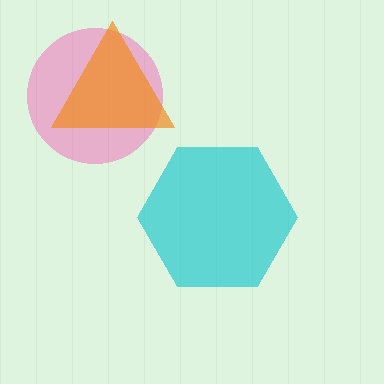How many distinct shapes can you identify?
There are 3 distinct shapes: a pink circle, an orange triangle, a cyan hexagon.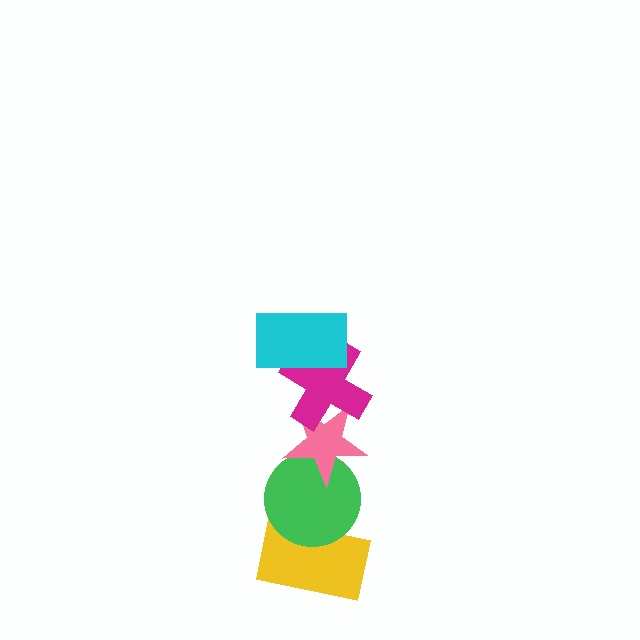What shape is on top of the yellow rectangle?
The green circle is on top of the yellow rectangle.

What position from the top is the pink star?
The pink star is 3rd from the top.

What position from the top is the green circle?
The green circle is 4th from the top.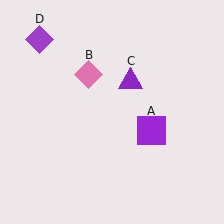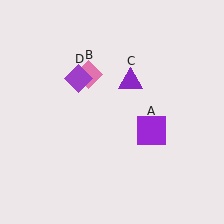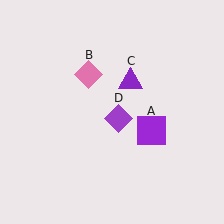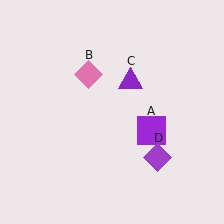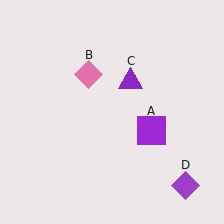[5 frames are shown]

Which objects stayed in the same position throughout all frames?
Purple square (object A) and pink diamond (object B) and purple triangle (object C) remained stationary.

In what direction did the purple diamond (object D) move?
The purple diamond (object D) moved down and to the right.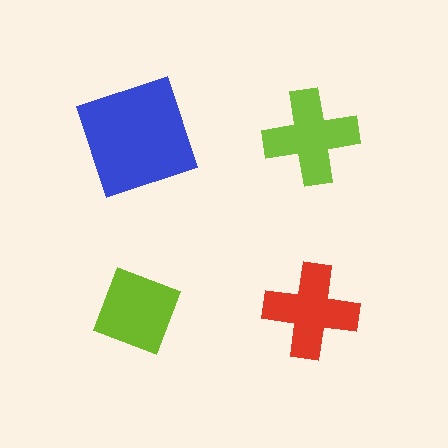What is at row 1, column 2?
A lime cross.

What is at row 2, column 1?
A lime diamond.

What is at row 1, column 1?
A blue square.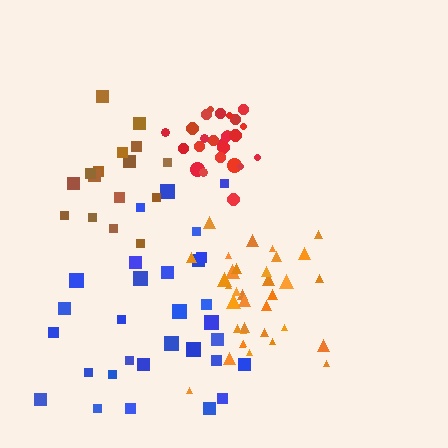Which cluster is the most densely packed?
Red.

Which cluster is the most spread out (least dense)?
Blue.